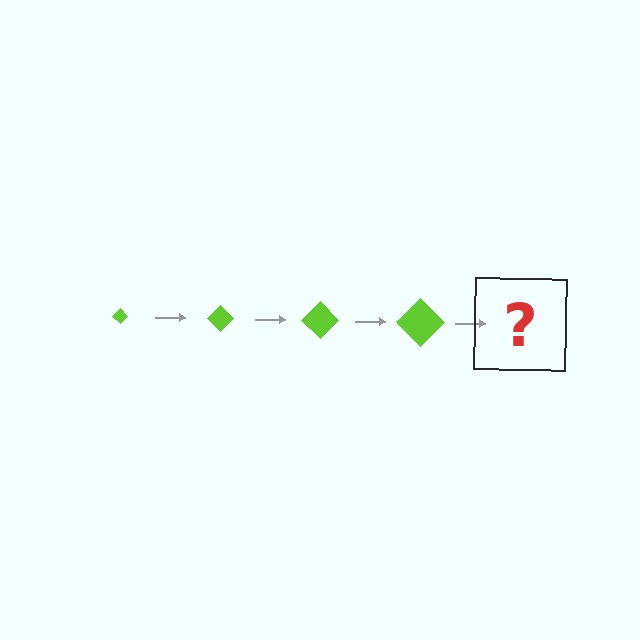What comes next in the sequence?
The next element should be a lime diamond, larger than the previous one.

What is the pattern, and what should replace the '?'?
The pattern is that the diamond gets progressively larger each step. The '?' should be a lime diamond, larger than the previous one.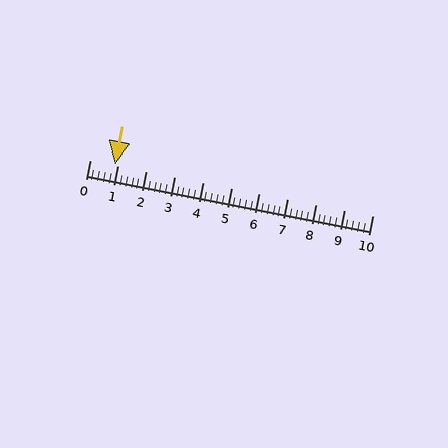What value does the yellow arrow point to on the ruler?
The yellow arrow points to approximately 0.9.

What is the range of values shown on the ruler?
The ruler shows values from 0 to 10.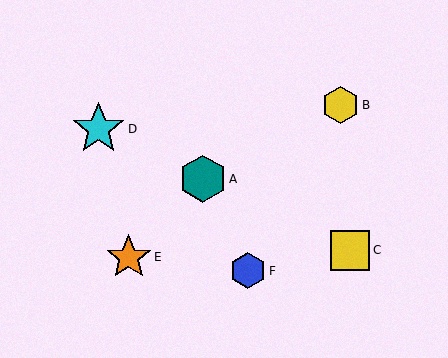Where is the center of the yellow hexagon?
The center of the yellow hexagon is at (341, 105).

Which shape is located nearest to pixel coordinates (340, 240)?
The yellow square (labeled C) at (350, 250) is nearest to that location.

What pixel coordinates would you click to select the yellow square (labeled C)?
Click at (350, 250) to select the yellow square C.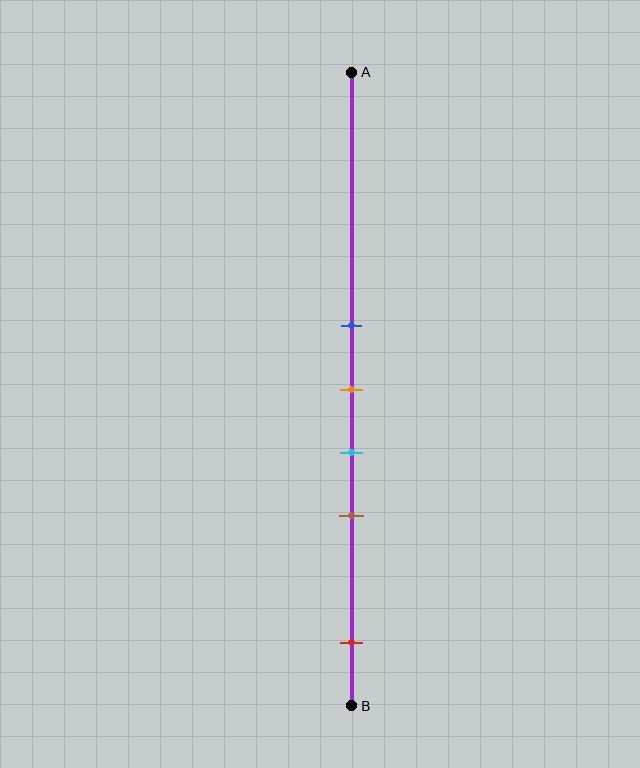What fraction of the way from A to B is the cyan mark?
The cyan mark is approximately 60% (0.6) of the way from A to B.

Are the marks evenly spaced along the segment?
No, the marks are not evenly spaced.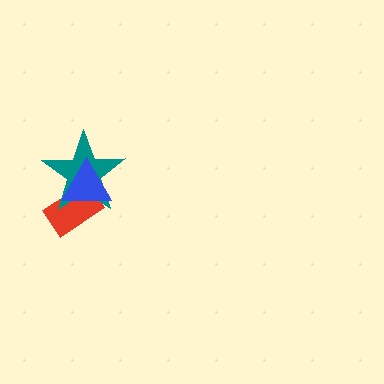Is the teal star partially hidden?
Yes, it is partially covered by another shape.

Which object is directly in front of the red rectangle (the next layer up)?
The teal star is directly in front of the red rectangle.